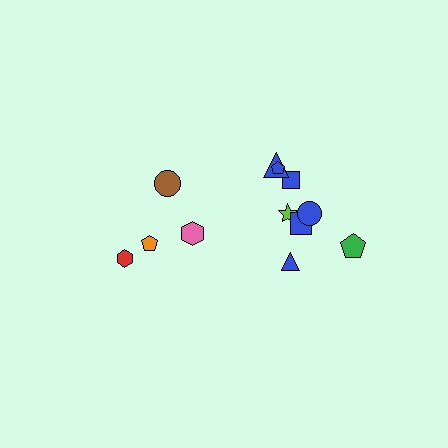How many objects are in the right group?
There are 8 objects.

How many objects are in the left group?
There are 4 objects.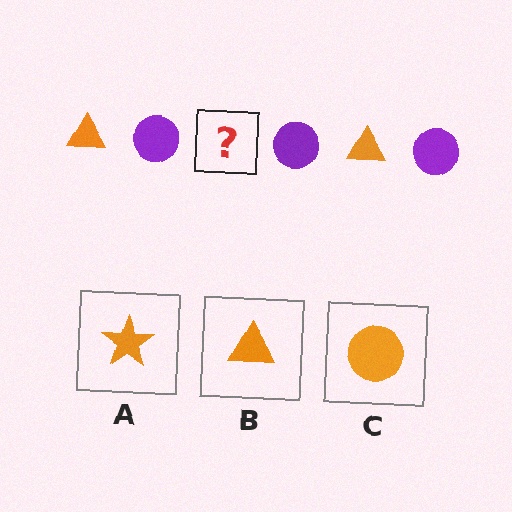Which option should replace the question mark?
Option B.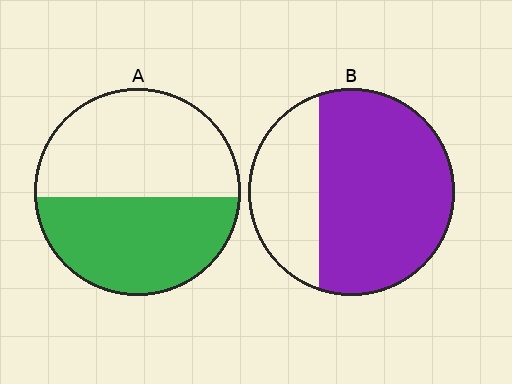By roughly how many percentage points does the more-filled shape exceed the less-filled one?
By roughly 25 percentage points (B over A).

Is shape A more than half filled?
Roughly half.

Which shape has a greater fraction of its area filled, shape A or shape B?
Shape B.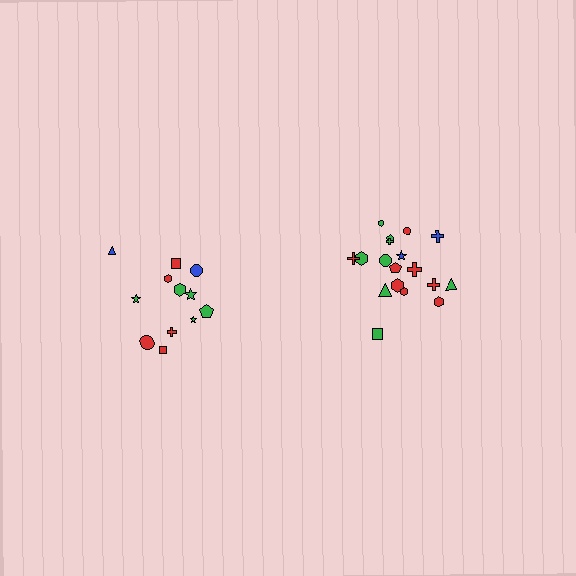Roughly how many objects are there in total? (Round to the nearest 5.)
Roughly 30 objects in total.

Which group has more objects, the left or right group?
The right group.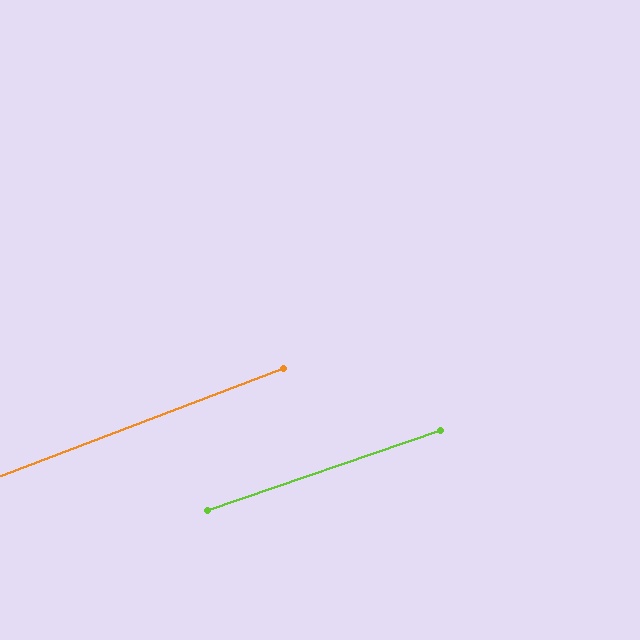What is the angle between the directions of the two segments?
Approximately 2 degrees.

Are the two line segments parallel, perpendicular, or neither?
Parallel — their directions differ by only 1.7°.